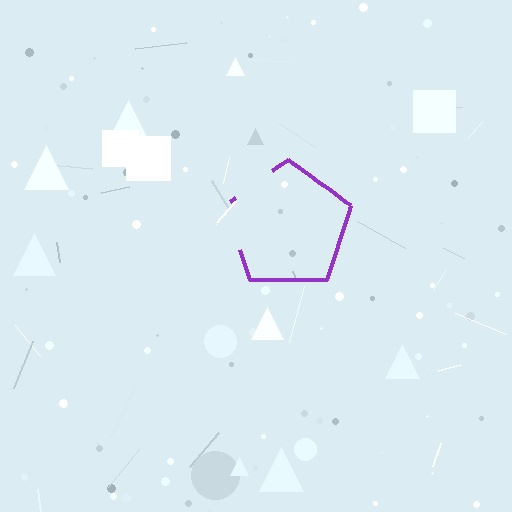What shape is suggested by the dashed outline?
The dashed outline suggests a pentagon.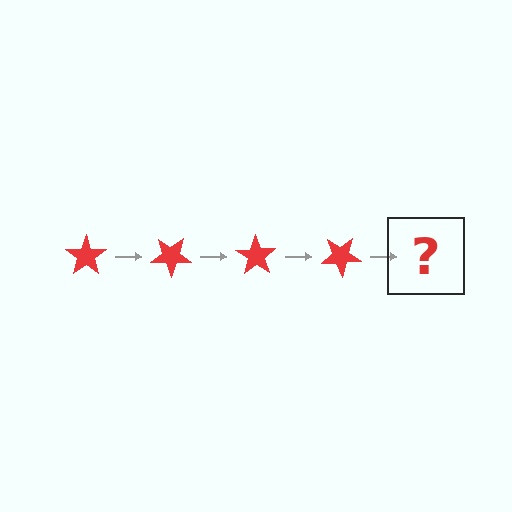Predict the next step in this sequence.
The next step is a red star rotated 140 degrees.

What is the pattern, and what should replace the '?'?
The pattern is that the star rotates 35 degrees each step. The '?' should be a red star rotated 140 degrees.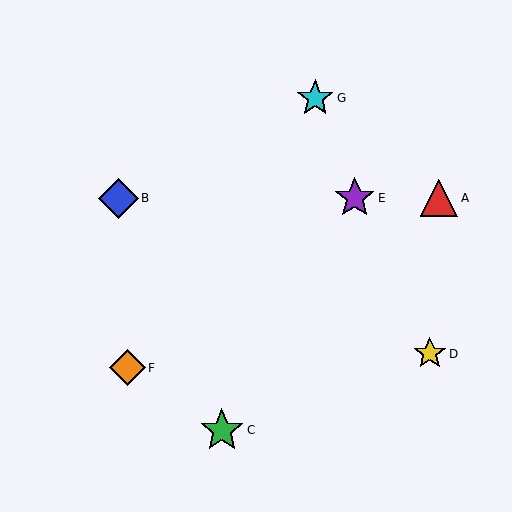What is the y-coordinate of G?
Object G is at y≈98.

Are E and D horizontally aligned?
No, E is at y≈198 and D is at y≈354.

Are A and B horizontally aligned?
Yes, both are at y≈198.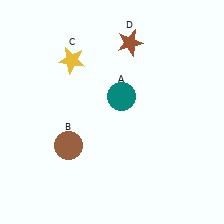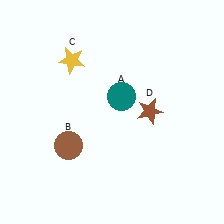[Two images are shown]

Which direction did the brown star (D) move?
The brown star (D) moved down.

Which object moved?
The brown star (D) moved down.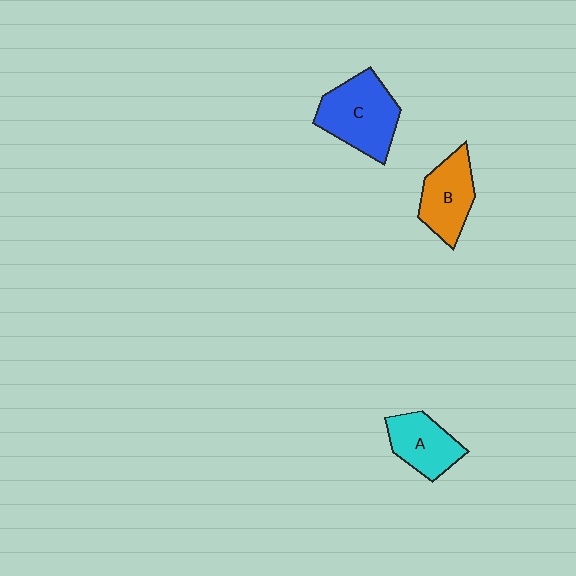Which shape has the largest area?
Shape C (blue).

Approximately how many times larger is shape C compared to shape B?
Approximately 1.3 times.